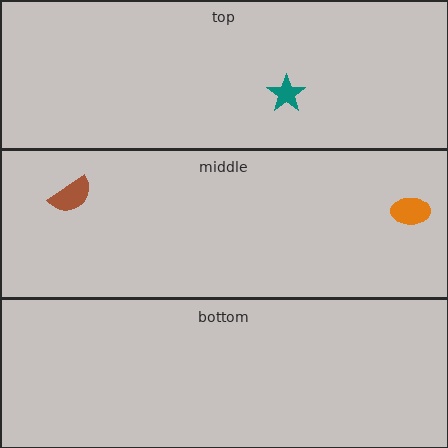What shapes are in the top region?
The teal star.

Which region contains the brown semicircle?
The middle region.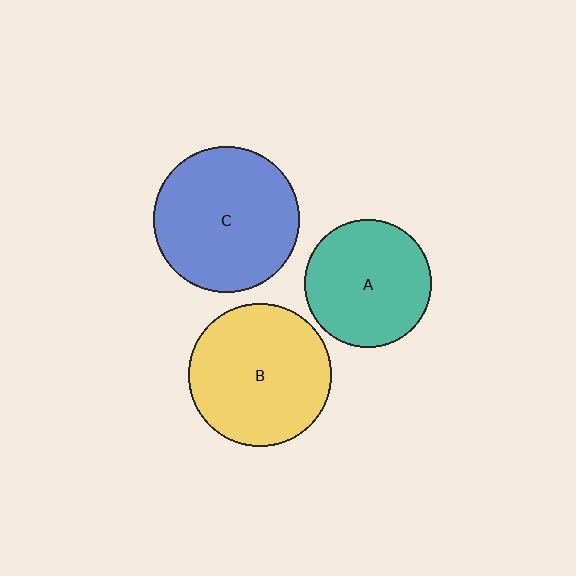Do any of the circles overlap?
No, none of the circles overlap.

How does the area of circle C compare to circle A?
Approximately 1.3 times.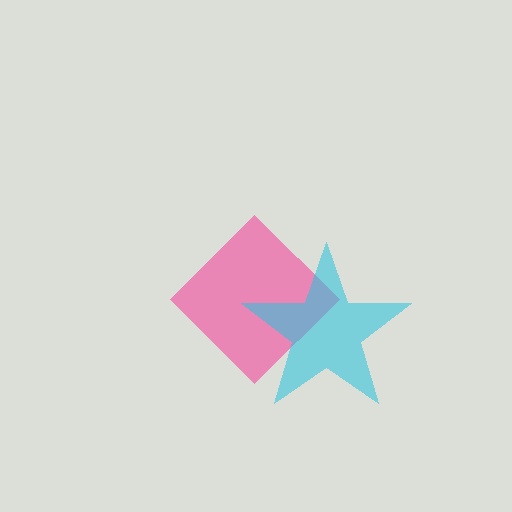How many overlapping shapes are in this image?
There are 2 overlapping shapes in the image.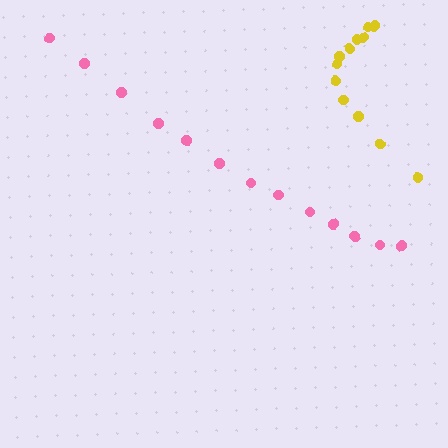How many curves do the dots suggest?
There are 2 distinct paths.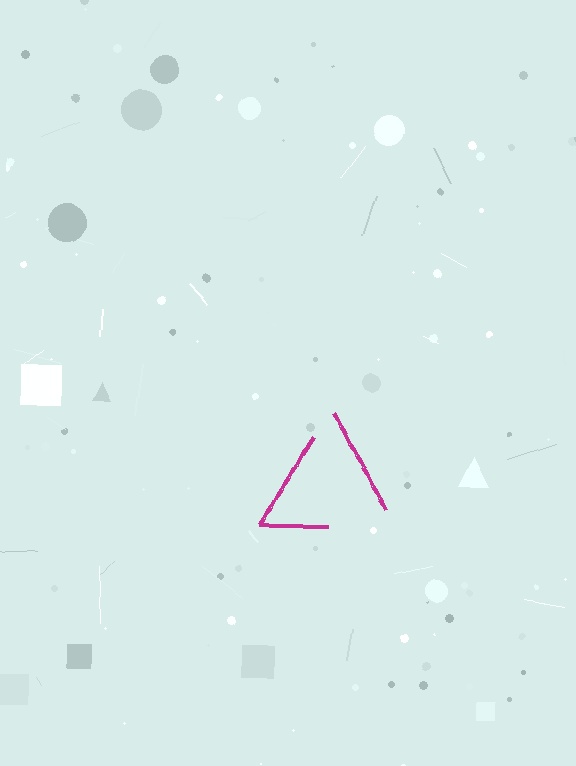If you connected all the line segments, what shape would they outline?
They would outline a triangle.